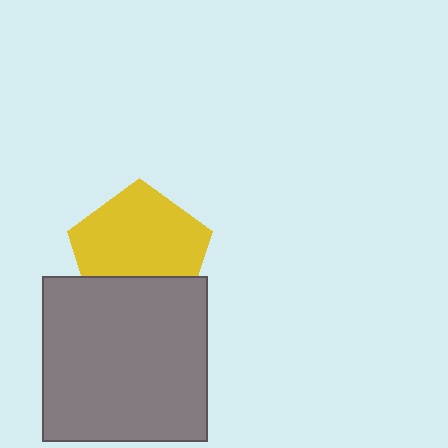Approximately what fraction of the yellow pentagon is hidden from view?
Roughly 31% of the yellow pentagon is hidden behind the gray square.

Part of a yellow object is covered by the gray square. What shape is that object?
It is a pentagon.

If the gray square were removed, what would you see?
You would see the complete yellow pentagon.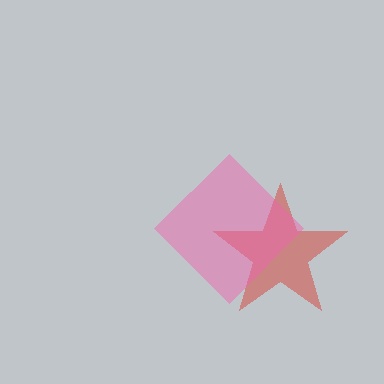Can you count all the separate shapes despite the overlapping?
Yes, there are 2 separate shapes.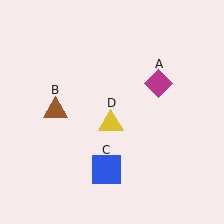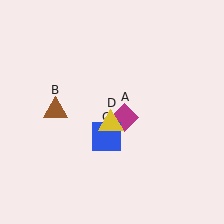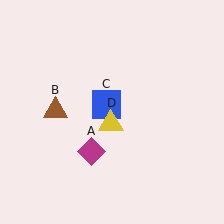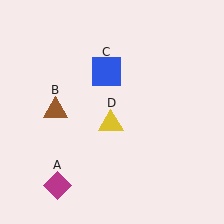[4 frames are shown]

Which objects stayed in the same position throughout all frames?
Brown triangle (object B) and yellow triangle (object D) remained stationary.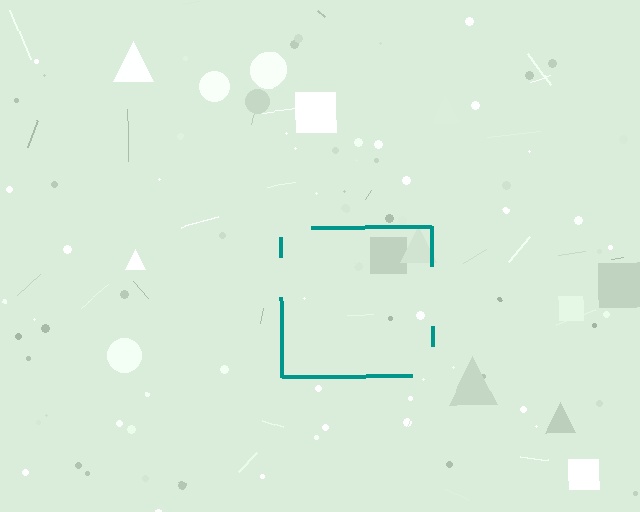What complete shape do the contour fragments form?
The contour fragments form a square.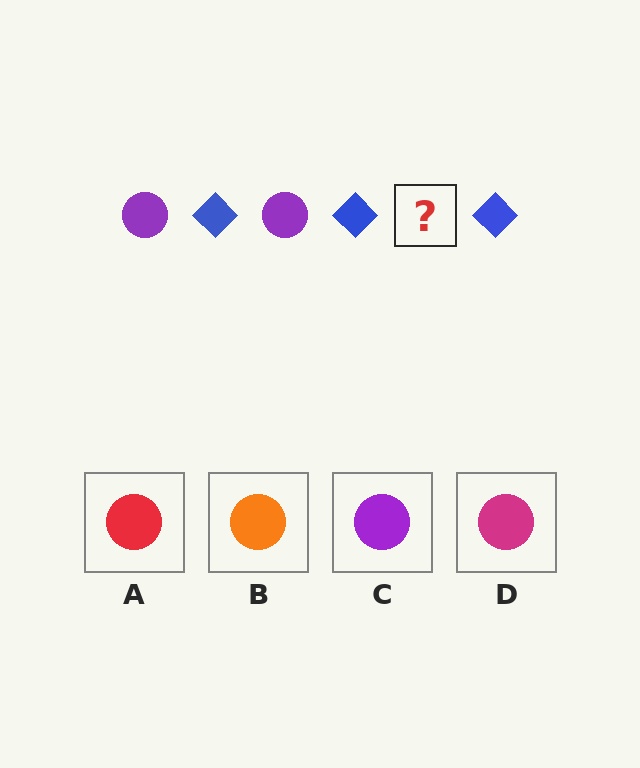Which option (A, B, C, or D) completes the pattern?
C.